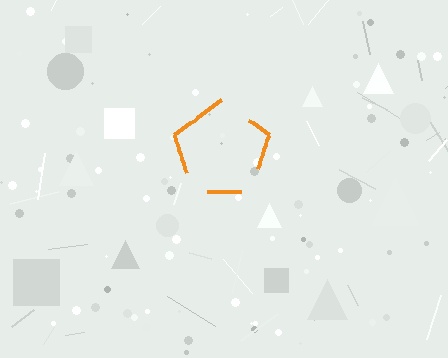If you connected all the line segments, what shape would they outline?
They would outline a pentagon.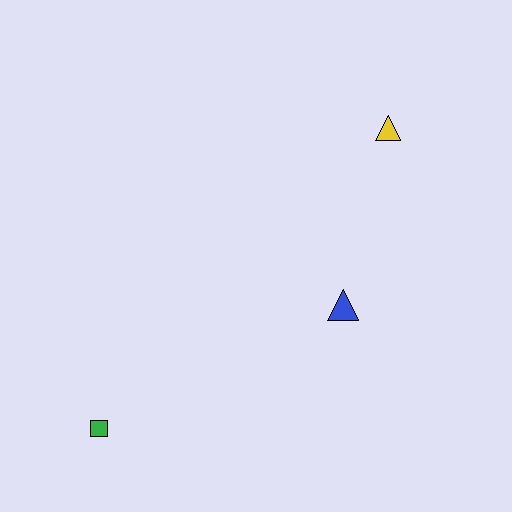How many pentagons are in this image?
There are no pentagons.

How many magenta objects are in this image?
There are no magenta objects.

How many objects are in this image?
There are 3 objects.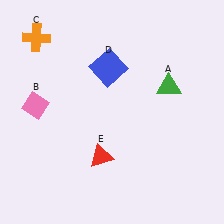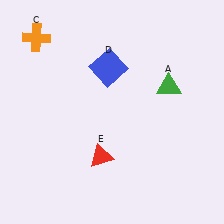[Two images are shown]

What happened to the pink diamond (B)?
The pink diamond (B) was removed in Image 2. It was in the top-left area of Image 1.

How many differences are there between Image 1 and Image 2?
There is 1 difference between the two images.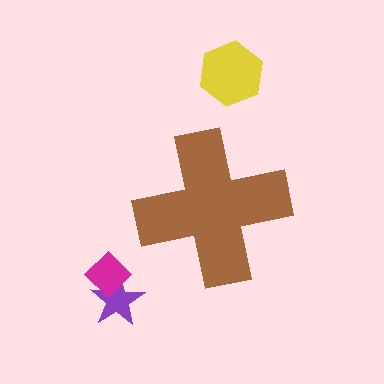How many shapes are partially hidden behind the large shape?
0 shapes are partially hidden.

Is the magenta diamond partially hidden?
No, the magenta diamond is fully visible.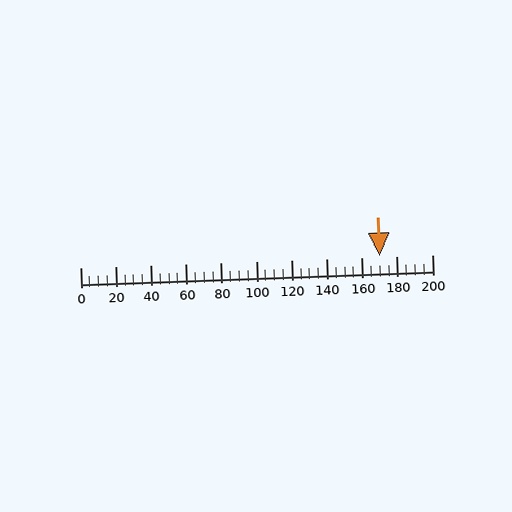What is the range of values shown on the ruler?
The ruler shows values from 0 to 200.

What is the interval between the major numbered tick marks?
The major tick marks are spaced 20 units apart.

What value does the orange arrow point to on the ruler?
The orange arrow points to approximately 170.